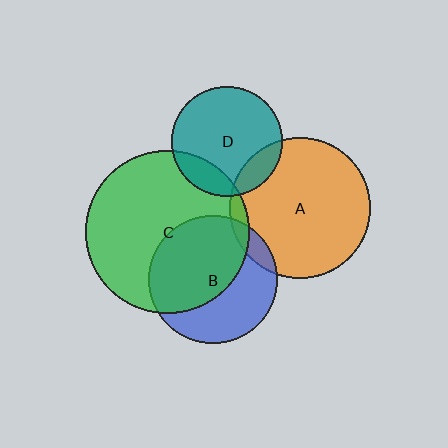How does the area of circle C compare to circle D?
Approximately 2.2 times.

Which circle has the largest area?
Circle C (green).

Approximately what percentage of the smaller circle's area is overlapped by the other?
Approximately 15%.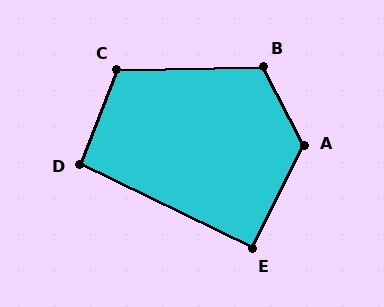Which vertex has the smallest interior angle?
E, at approximately 91 degrees.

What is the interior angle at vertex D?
Approximately 95 degrees (approximately right).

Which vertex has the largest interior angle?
A, at approximately 126 degrees.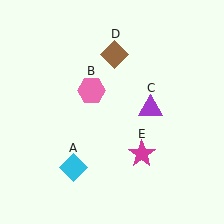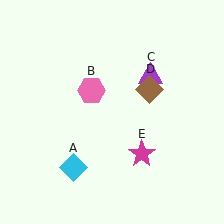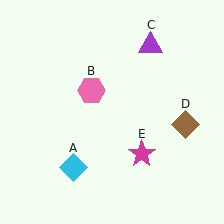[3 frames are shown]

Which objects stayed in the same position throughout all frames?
Cyan diamond (object A) and pink hexagon (object B) and magenta star (object E) remained stationary.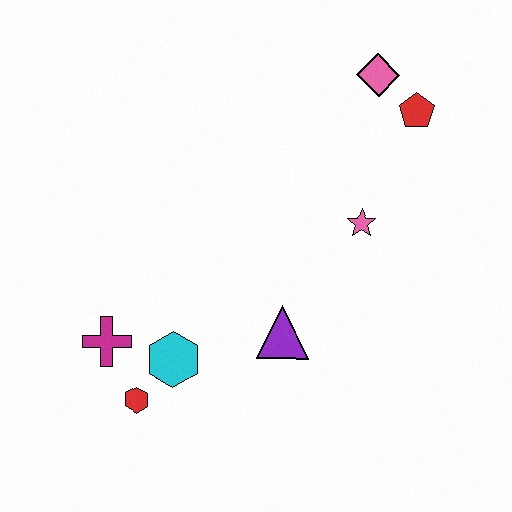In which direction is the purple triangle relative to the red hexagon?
The purple triangle is to the right of the red hexagon.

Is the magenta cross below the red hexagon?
No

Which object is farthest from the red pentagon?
The red hexagon is farthest from the red pentagon.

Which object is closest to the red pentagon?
The pink diamond is closest to the red pentagon.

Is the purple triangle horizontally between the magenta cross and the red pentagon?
Yes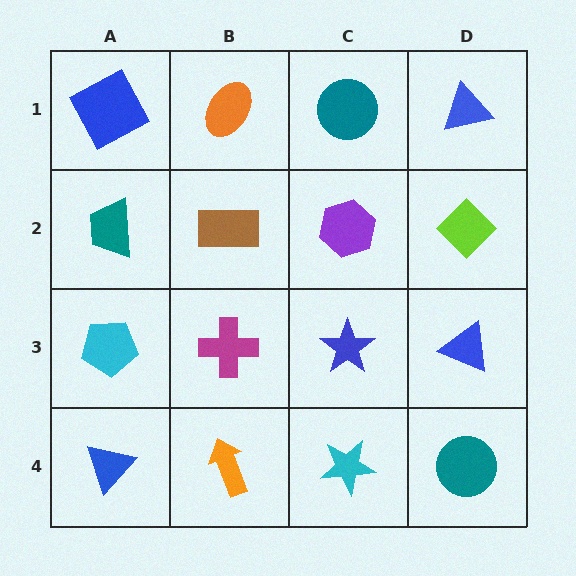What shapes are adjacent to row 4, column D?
A blue triangle (row 3, column D), a cyan star (row 4, column C).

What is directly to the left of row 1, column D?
A teal circle.